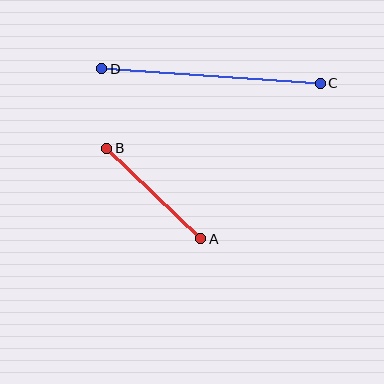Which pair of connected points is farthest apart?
Points C and D are farthest apart.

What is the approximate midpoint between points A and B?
The midpoint is at approximately (154, 194) pixels.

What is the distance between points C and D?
The distance is approximately 219 pixels.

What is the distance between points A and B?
The distance is approximately 131 pixels.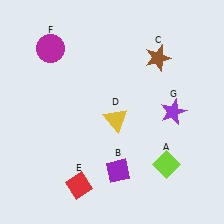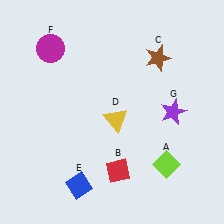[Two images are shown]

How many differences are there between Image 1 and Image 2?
There are 2 differences between the two images.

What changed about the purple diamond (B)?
In Image 1, B is purple. In Image 2, it changed to red.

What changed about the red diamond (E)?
In Image 1, E is red. In Image 2, it changed to blue.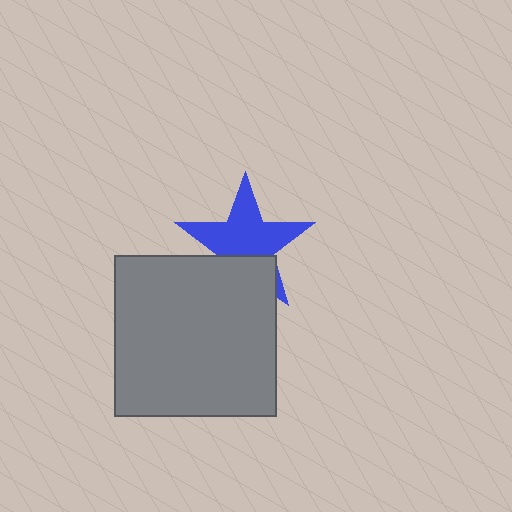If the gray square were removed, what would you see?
You would see the complete blue star.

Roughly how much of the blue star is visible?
Most of it is visible (roughly 67%).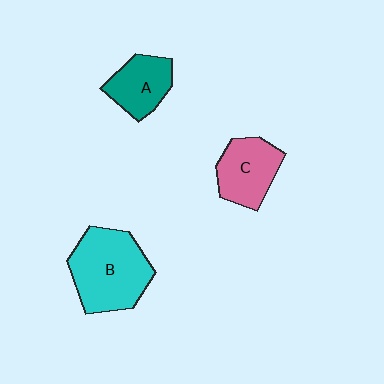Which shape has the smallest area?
Shape A (teal).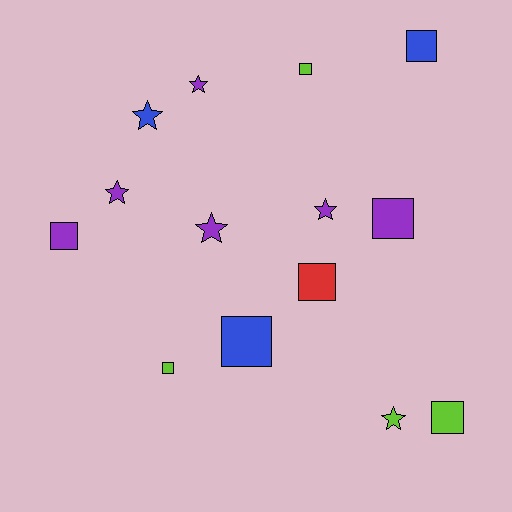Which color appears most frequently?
Purple, with 6 objects.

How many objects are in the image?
There are 14 objects.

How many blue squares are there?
There are 2 blue squares.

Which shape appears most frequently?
Square, with 8 objects.